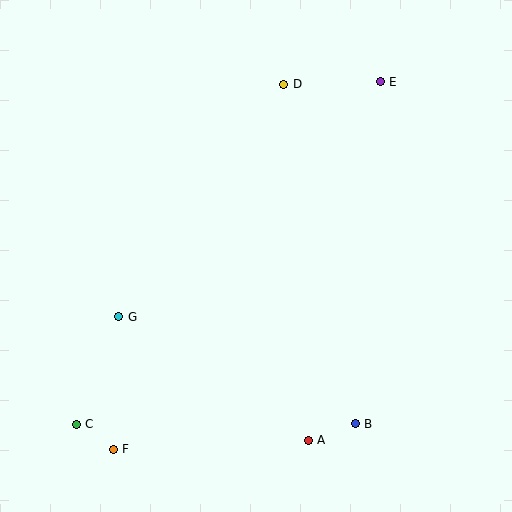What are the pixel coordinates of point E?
Point E is at (380, 82).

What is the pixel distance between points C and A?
The distance between C and A is 233 pixels.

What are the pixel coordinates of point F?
Point F is at (113, 449).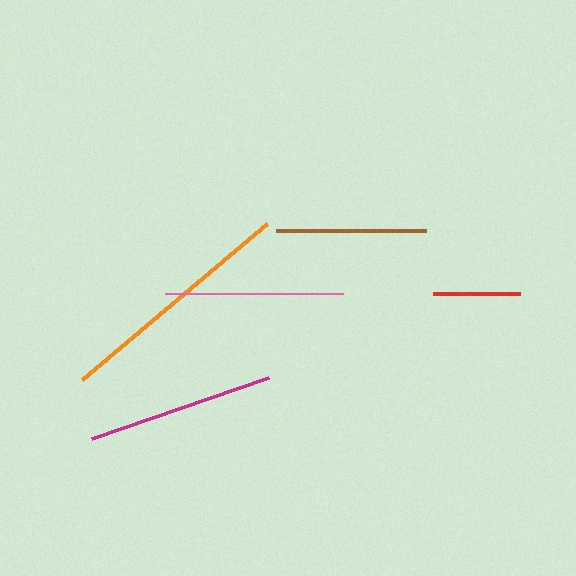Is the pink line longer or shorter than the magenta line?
The magenta line is longer than the pink line.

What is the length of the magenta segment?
The magenta segment is approximately 188 pixels long.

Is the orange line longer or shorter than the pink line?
The orange line is longer than the pink line.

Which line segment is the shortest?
The red line is the shortest at approximately 87 pixels.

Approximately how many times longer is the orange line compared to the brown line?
The orange line is approximately 1.6 times the length of the brown line.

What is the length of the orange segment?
The orange segment is approximately 243 pixels long.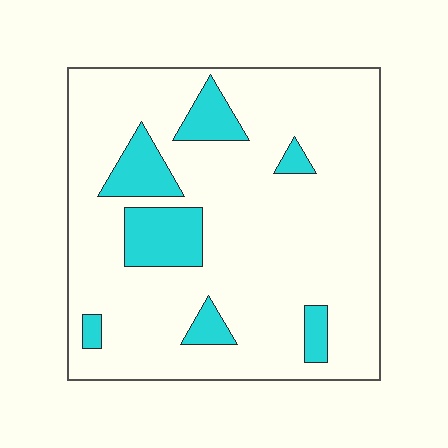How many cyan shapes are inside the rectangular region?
7.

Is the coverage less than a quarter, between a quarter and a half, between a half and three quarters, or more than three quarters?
Less than a quarter.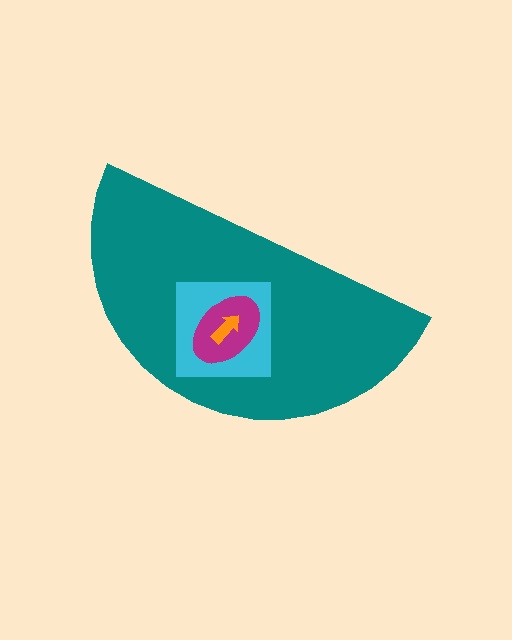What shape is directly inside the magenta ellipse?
The orange arrow.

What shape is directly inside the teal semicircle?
The cyan square.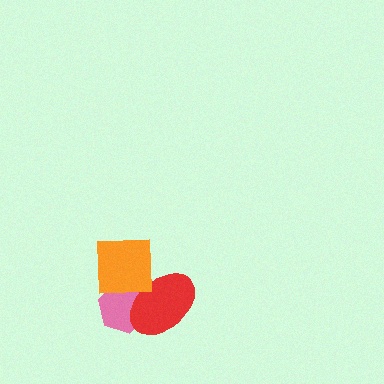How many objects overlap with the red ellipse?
2 objects overlap with the red ellipse.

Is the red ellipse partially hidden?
Yes, it is partially covered by another shape.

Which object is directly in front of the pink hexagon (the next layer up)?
The red ellipse is directly in front of the pink hexagon.